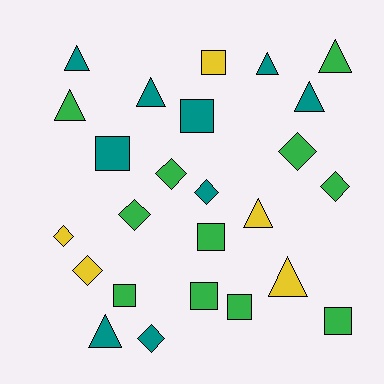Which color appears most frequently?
Green, with 11 objects.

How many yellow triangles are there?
There are 2 yellow triangles.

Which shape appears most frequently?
Triangle, with 9 objects.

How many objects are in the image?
There are 25 objects.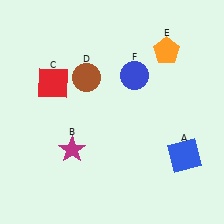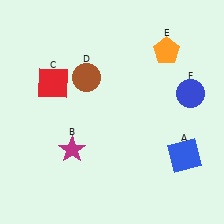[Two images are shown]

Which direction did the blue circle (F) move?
The blue circle (F) moved right.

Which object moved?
The blue circle (F) moved right.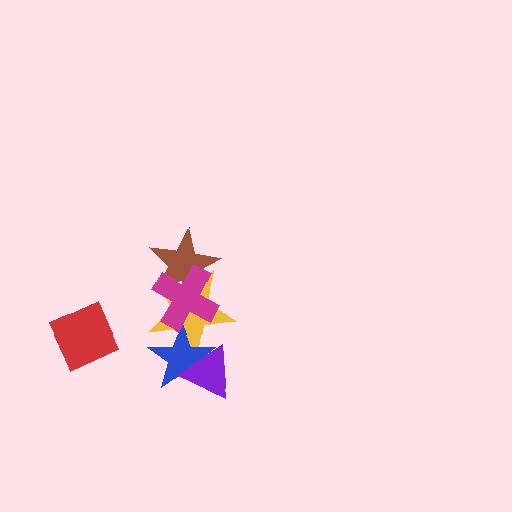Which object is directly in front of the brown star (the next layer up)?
The yellow star is directly in front of the brown star.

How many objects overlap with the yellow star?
4 objects overlap with the yellow star.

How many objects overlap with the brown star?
2 objects overlap with the brown star.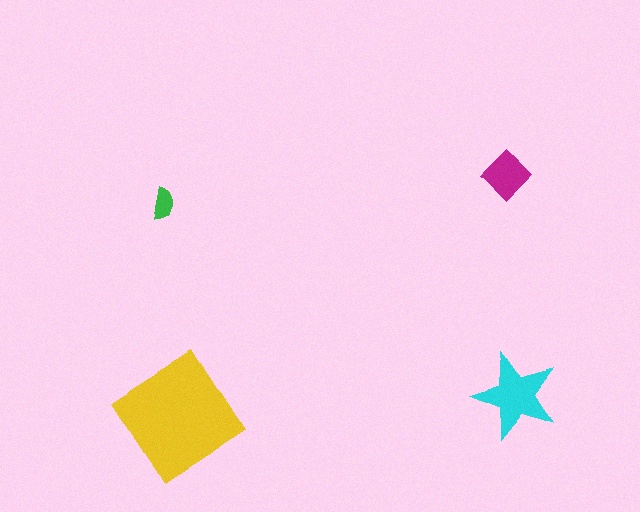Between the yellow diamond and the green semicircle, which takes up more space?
The yellow diamond.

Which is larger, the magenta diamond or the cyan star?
The cyan star.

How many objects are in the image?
There are 4 objects in the image.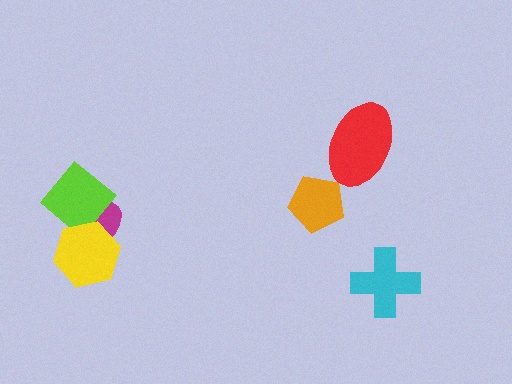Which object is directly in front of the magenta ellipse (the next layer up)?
The lime diamond is directly in front of the magenta ellipse.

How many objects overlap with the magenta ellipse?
2 objects overlap with the magenta ellipse.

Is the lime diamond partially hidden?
Yes, it is partially covered by another shape.